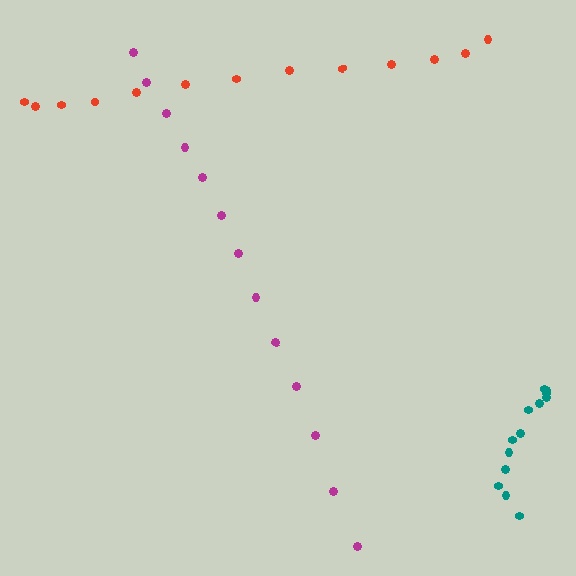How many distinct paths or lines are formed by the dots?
There are 3 distinct paths.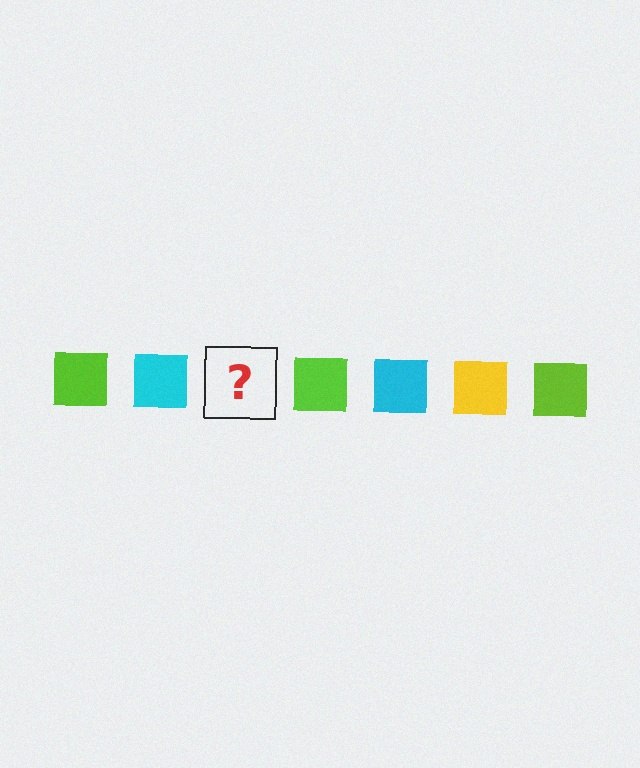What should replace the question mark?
The question mark should be replaced with a yellow square.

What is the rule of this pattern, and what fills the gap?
The rule is that the pattern cycles through lime, cyan, yellow squares. The gap should be filled with a yellow square.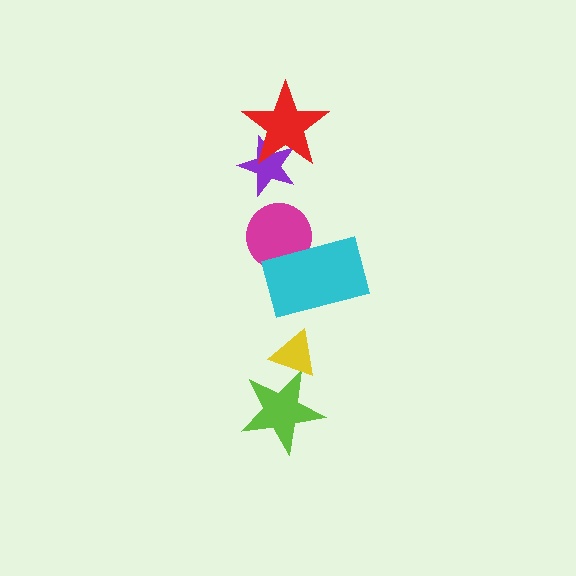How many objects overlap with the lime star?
1 object overlaps with the lime star.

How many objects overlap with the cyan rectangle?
1 object overlaps with the cyan rectangle.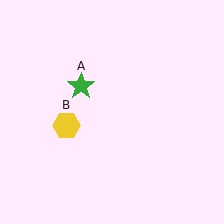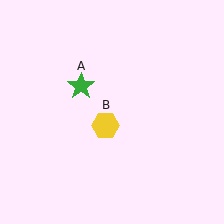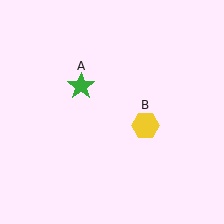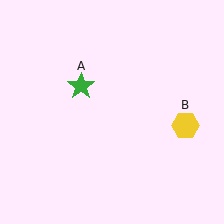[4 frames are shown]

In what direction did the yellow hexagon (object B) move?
The yellow hexagon (object B) moved right.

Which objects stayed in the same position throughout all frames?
Green star (object A) remained stationary.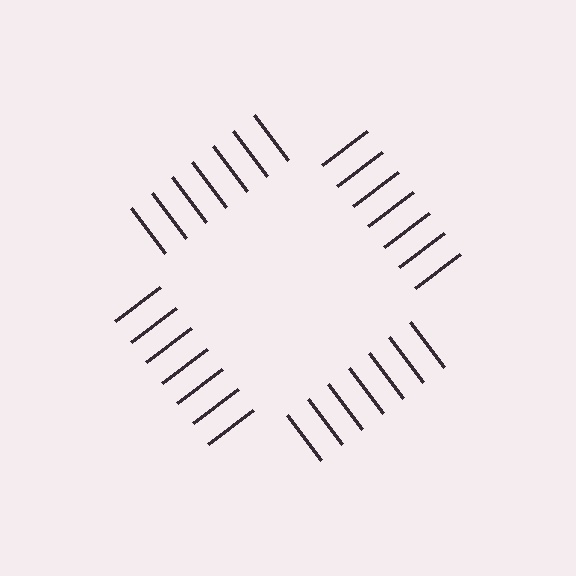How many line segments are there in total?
28 — 7 along each of the 4 edges.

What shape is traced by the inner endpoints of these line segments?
An illusory square — the line segments terminate on its edges but no continuous stroke is drawn.